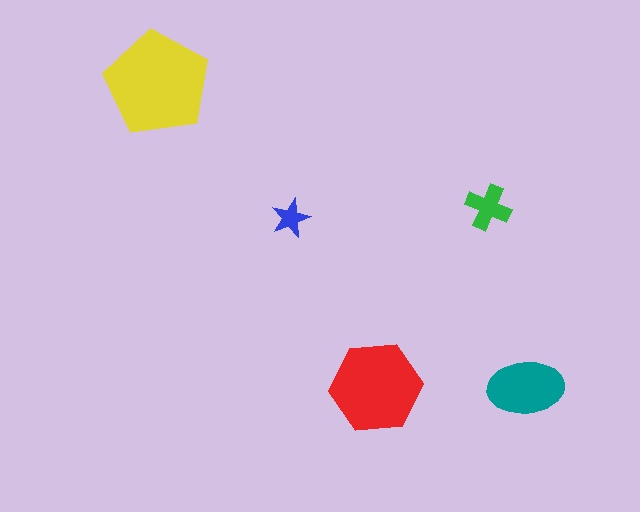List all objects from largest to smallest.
The yellow pentagon, the red hexagon, the teal ellipse, the green cross, the blue star.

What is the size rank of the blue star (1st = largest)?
5th.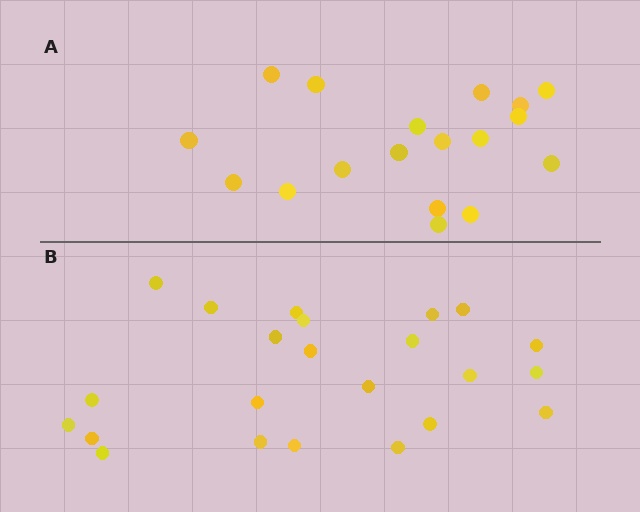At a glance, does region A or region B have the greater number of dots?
Region B (the bottom region) has more dots.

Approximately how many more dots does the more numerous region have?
Region B has about 5 more dots than region A.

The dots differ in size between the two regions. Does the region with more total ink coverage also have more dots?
No. Region A has more total ink coverage because its dots are larger, but region B actually contains more individual dots. Total area can be misleading — the number of items is what matters here.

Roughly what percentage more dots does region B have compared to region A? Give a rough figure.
About 30% more.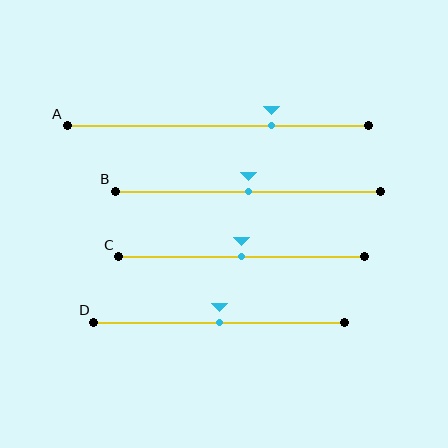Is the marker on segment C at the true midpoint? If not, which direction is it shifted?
Yes, the marker on segment C is at the true midpoint.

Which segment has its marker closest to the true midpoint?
Segment B has its marker closest to the true midpoint.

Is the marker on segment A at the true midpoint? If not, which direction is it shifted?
No, the marker on segment A is shifted to the right by about 18% of the segment length.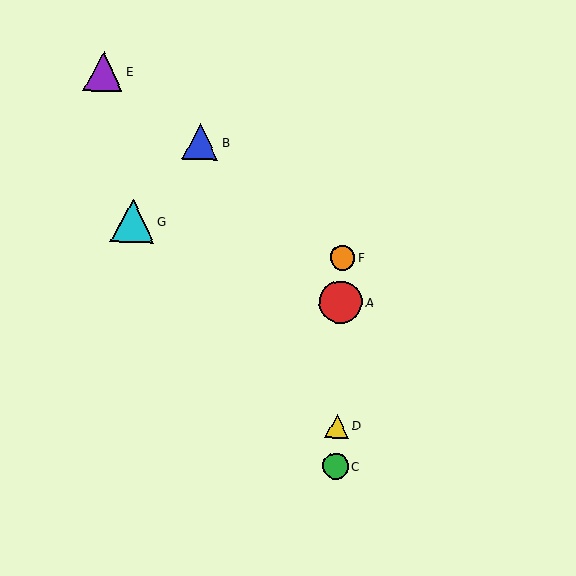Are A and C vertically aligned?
Yes, both are at x≈341.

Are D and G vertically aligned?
No, D is at x≈337 and G is at x≈133.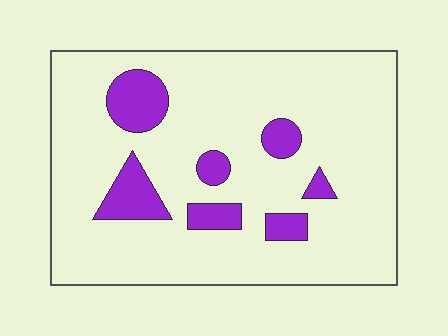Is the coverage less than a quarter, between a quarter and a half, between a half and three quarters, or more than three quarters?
Less than a quarter.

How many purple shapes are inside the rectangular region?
7.